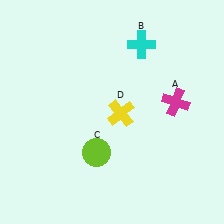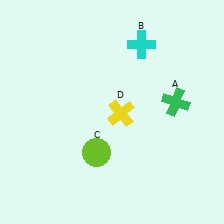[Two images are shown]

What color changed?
The cross (A) changed from magenta in Image 1 to green in Image 2.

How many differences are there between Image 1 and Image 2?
There is 1 difference between the two images.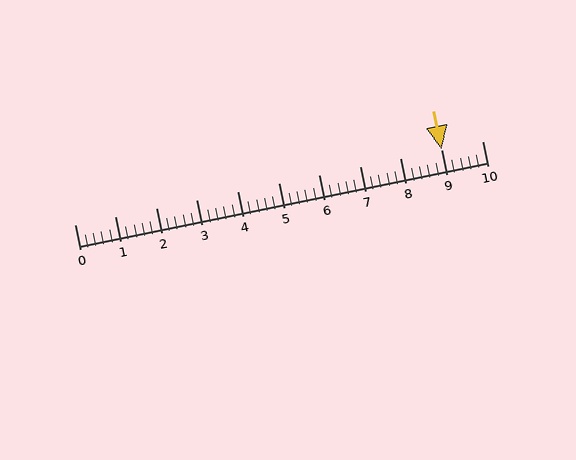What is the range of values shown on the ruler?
The ruler shows values from 0 to 10.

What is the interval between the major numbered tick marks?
The major tick marks are spaced 1 units apart.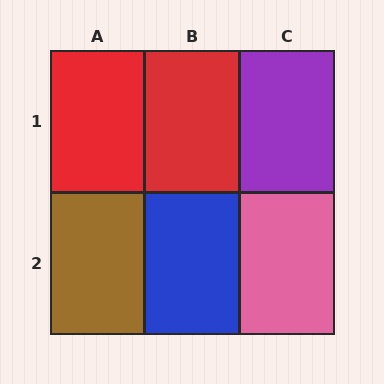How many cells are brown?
1 cell is brown.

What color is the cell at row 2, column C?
Pink.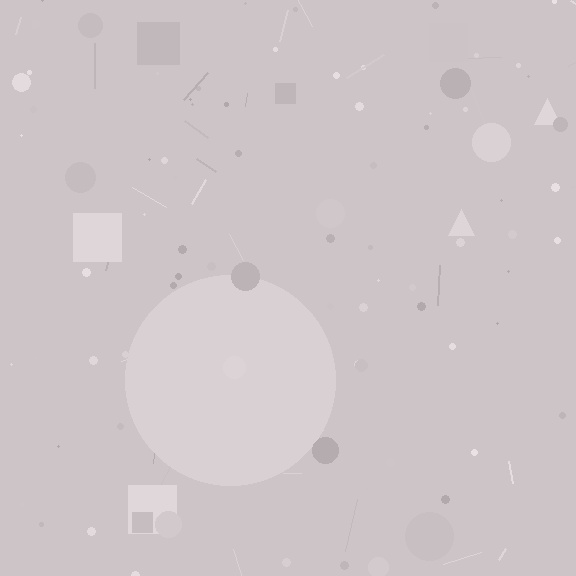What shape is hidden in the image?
A circle is hidden in the image.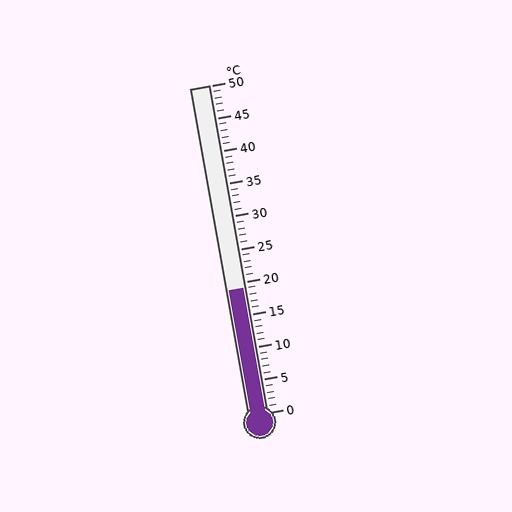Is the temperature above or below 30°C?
The temperature is below 30°C.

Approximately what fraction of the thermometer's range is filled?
The thermometer is filled to approximately 40% of its range.